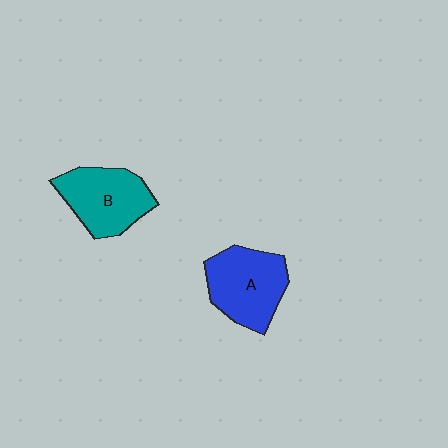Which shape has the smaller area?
Shape B (teal).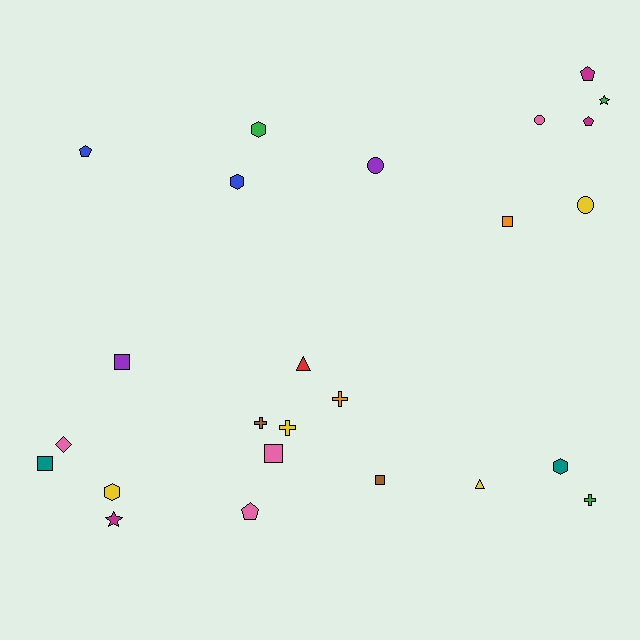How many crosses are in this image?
There are 4 crosses.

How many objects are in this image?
There are 25 objects.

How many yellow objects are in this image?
There are 4 yellow objects.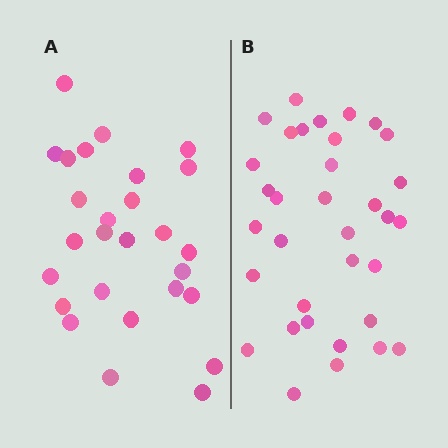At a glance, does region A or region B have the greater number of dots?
Region B (the right region) has more dots.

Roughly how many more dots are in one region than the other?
Region B has roughly 8 or so more dots than region A.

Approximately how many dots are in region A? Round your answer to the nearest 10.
About 30 dots. (The exact count is 27, which rounds to 30.)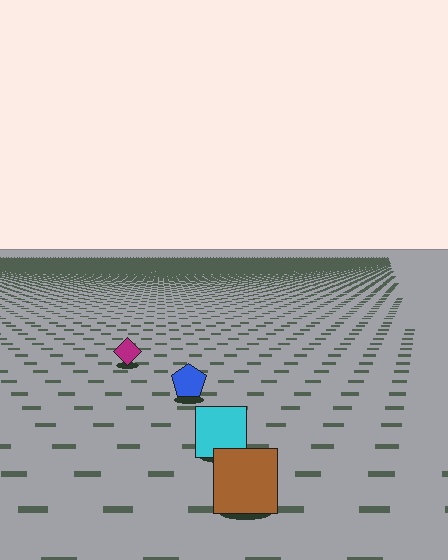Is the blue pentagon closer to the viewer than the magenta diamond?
Yes. The blue pentagon is closer — you can tell from the texture gradient: the ground texture is coarser near it.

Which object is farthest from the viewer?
The magenta diamond is farthest from the viewer. It appears smaller and the ground texture around it is denser.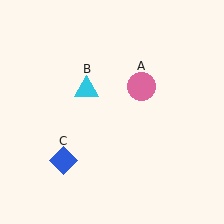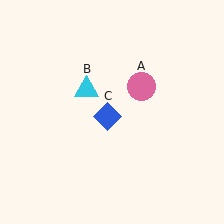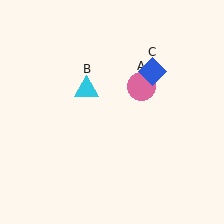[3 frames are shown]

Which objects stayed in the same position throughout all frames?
Pink circle (object A) and cyan triangle (object B) remained stationary.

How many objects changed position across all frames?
1 object changed position: blue diamond (object C).